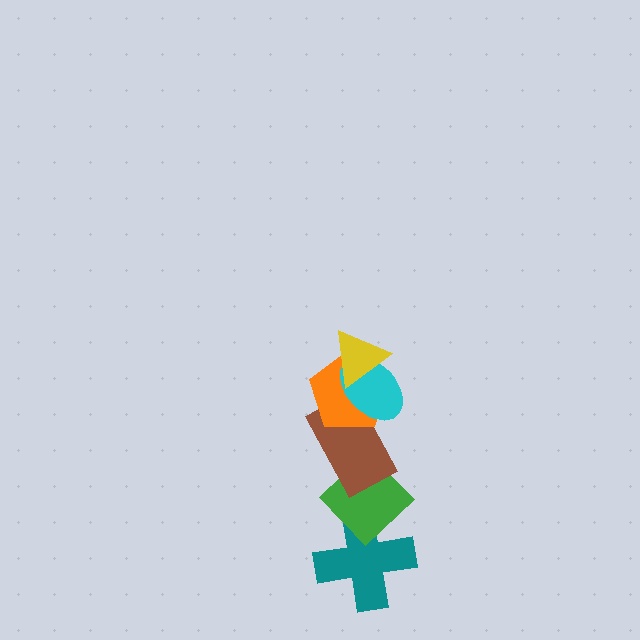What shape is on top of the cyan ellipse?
The yellow triangle is on top of the cyan ellipse.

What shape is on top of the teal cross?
The green diamond is on top of the teal cross.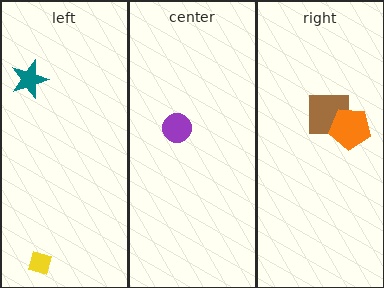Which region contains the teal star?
The left region.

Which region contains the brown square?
The right region.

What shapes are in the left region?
The teal star, the yellow diamond.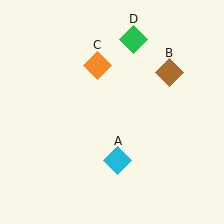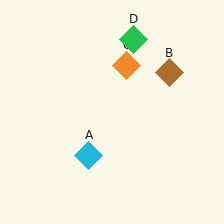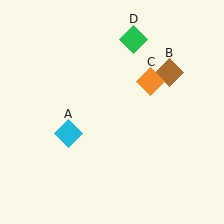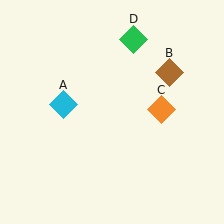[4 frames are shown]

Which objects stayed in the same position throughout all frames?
Brown diamond (object B) and green diamond (object D) remained stationary.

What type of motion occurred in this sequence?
The cyan diamond (object A), orange diamond (object C) rotated clockwise around the center of the scene.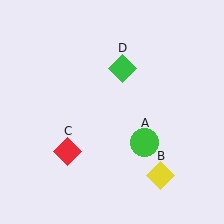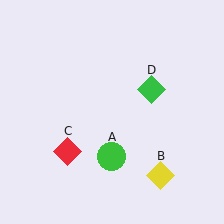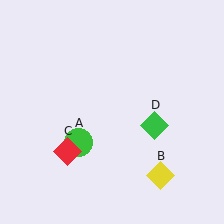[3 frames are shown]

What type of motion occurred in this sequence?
The green circle (object A), green diamond (object D) rotated clockwise around the center of the scene.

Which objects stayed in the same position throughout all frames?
Yellow diamond (object B) and red diamond (object C) remained stationary.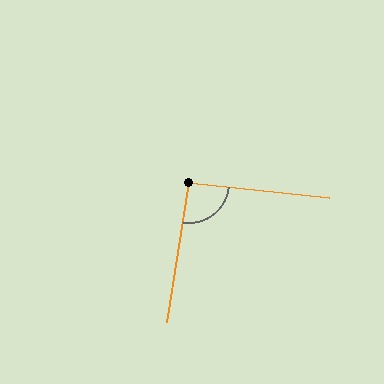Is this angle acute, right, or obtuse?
It is approximately a right angle.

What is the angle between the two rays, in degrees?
Approximately 93 degrees.